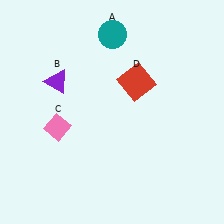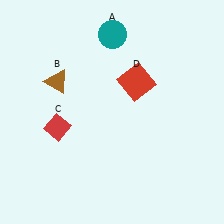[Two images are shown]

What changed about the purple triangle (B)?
In Image 1, B is purple. In Image 2, it changed to brown.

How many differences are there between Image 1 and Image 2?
There are 2 differences between the two images.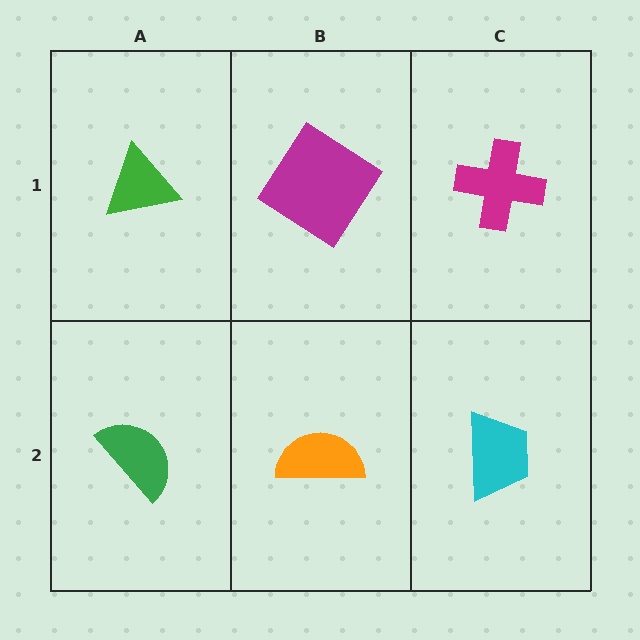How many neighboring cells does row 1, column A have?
2.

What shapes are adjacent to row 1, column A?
A green semicircle (row 2, column A), a magenta diamond (row 1, column B).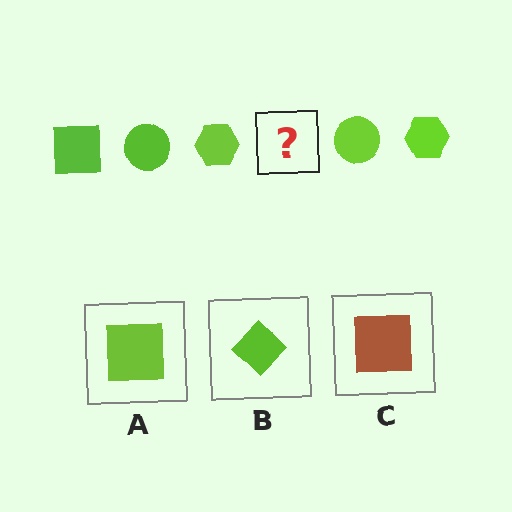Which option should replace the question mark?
Option A.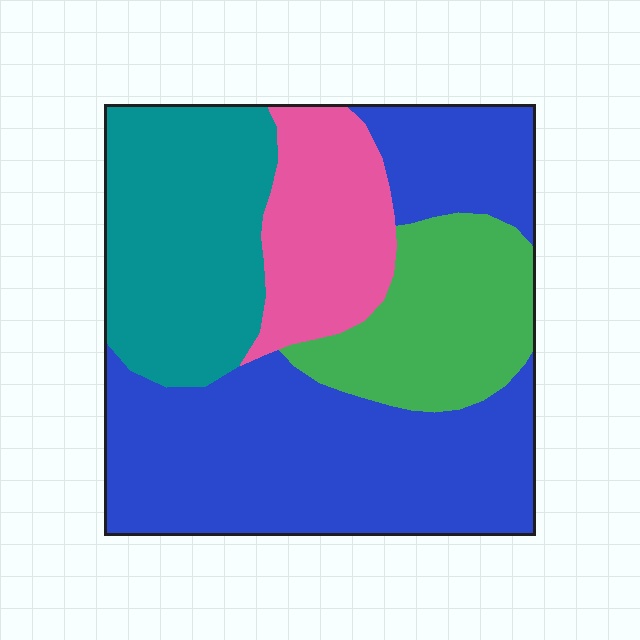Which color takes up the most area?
Blue, at roughly 45%.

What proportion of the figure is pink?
Pink takes up less than a quarter of the figure.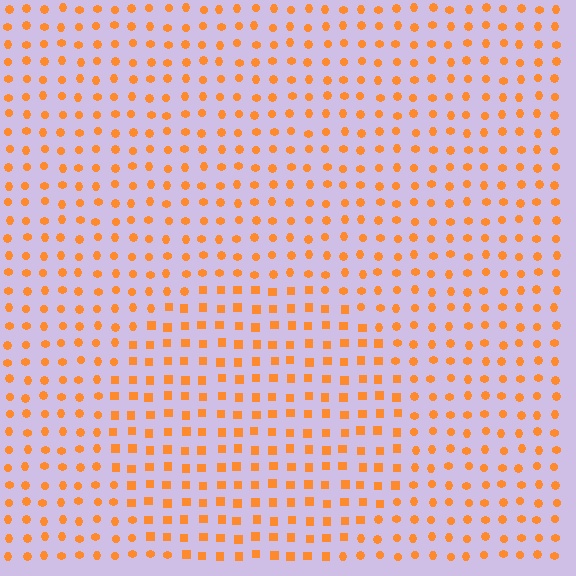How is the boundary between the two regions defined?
The boundary is defined by a change in element shape: squares inside vs. circles outside. All elements share the same color and spacing.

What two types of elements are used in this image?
The image uses squares inside the circle region and circles outside it.